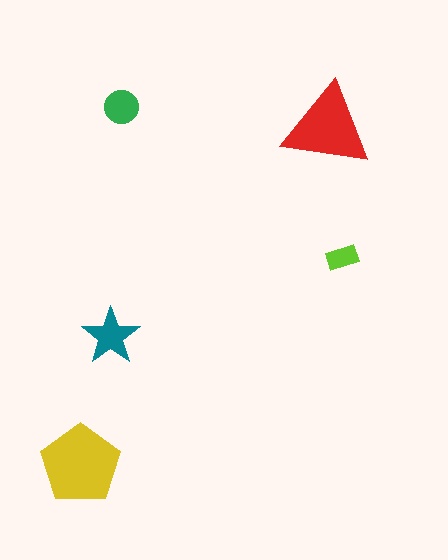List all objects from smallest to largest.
The lime rectangle, the green circle, the teal star, the red triangle, the yellow pentagon.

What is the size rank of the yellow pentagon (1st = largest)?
1st.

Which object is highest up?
The green circle is topmost.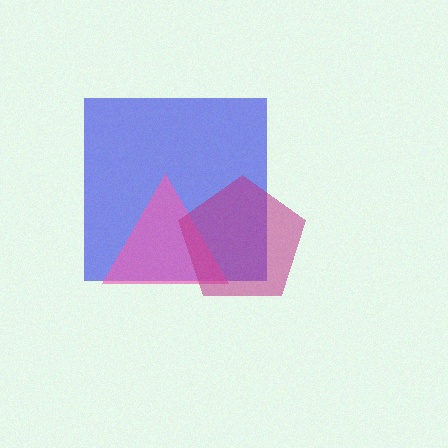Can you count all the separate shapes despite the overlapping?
Yes, there are 3 separate shapes.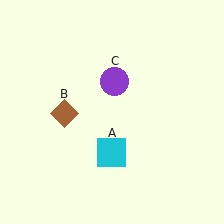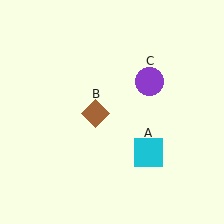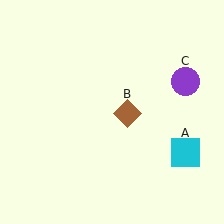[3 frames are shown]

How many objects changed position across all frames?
3 objects changed position: cyan square (object A), brown diamond (object B), purple circle (object C).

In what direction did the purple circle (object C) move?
The purple circle (object C) moved right.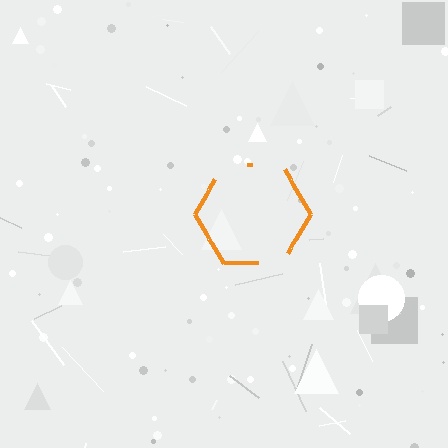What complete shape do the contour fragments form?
The contour fragments form a hexagon.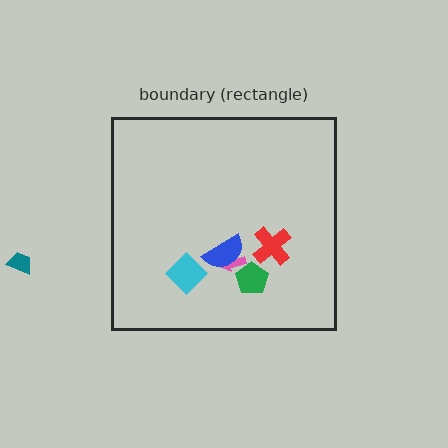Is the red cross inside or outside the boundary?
Inside.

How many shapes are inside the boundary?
5 inside, 1 outside.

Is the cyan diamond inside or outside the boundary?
Inside.